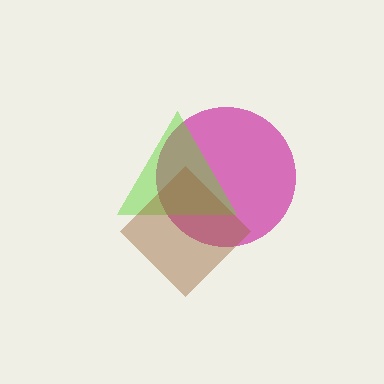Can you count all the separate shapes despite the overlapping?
Yes, there are 3 separate shapes.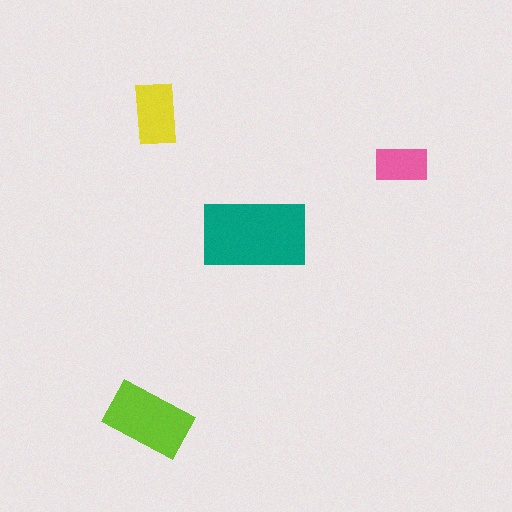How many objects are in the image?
There are 4 objects in the image.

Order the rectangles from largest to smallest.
the teal one, the lime one, the yellow one, the pink one.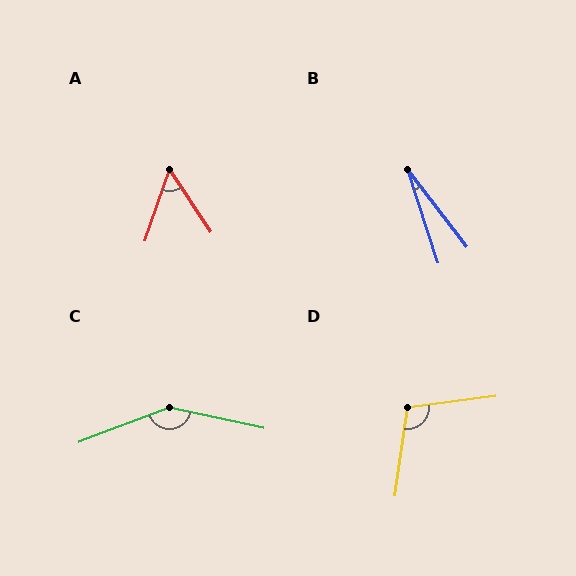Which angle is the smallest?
B, at approximately 20 degrees.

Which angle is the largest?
C, at approximately 147 degrees.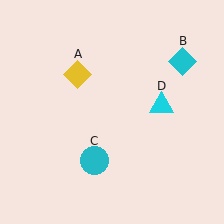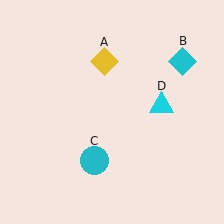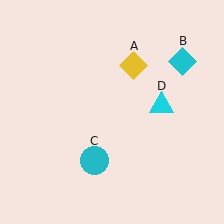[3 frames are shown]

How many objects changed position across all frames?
1 object changed position: yellow diamond (object A).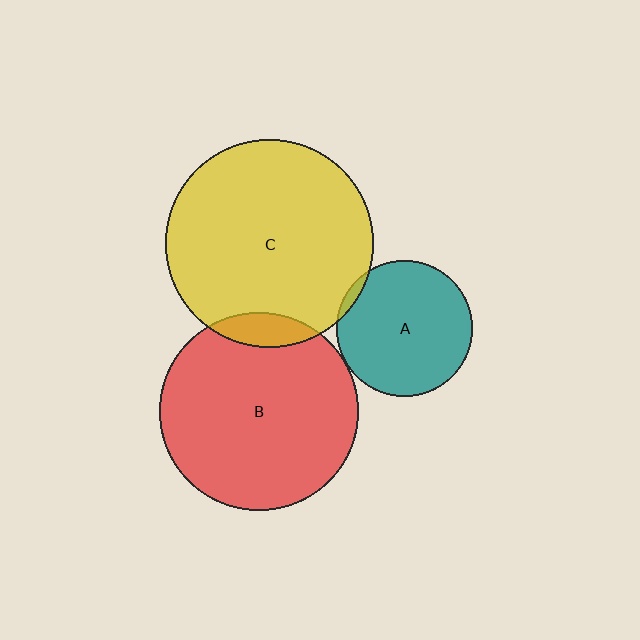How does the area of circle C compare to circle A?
Approximately 2.3 times.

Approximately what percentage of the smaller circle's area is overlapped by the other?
Approximately 5%.